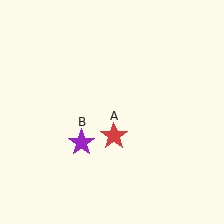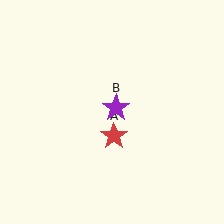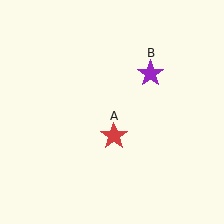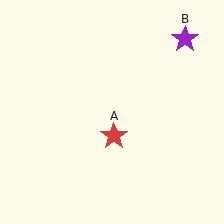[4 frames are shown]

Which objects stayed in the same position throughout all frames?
Red star (object A) remained stationary.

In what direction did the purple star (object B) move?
The purple star (object B) moved up and to the right.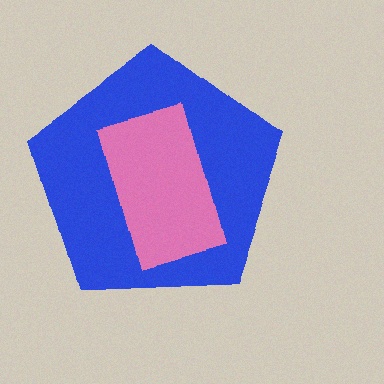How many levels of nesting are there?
2.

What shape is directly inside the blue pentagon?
The pink rectangle.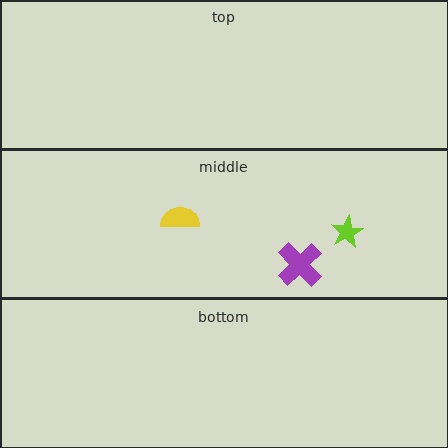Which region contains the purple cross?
The middle region.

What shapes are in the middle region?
The purple cross, the lime star, the yellow semicircle.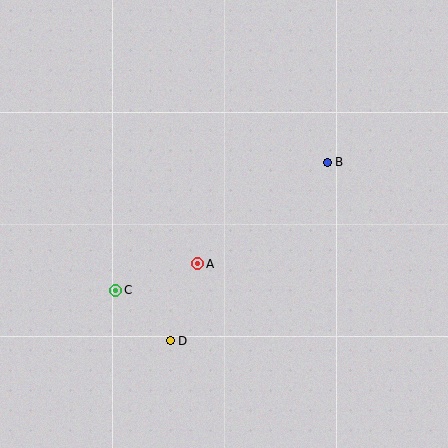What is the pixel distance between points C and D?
The distance between C and D is 74 pixels.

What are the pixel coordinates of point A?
Point A is at (198, 264).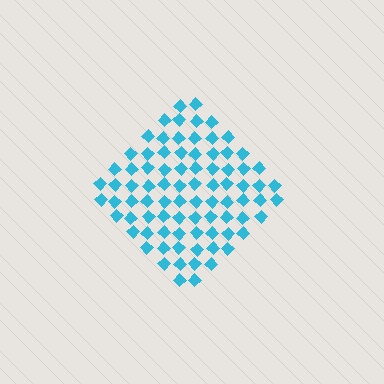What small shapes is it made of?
It is made of small diamonds.